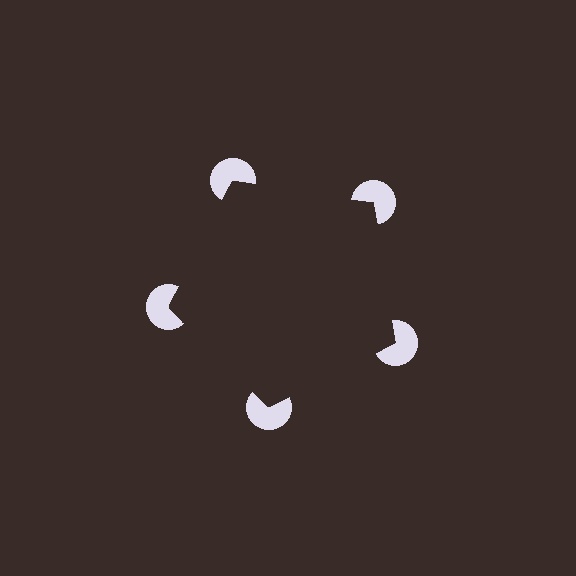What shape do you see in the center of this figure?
An illusory pentagon — its edges are inferred from the aligned wedge cuts in the pac-man discs, not physically drawn.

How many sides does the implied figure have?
5 sides.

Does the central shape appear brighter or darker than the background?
It typically appears slightly darker than the background, even though no actual brightness change is drawn.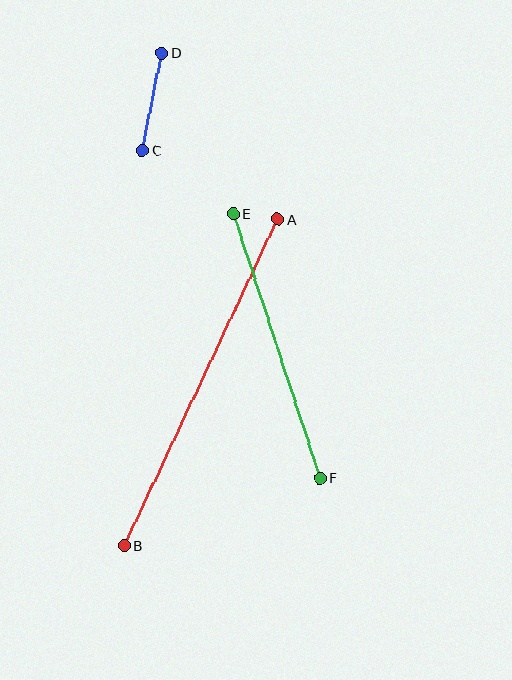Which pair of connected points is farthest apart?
Points A and B are farthest apart.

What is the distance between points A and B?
The distance is approximately 361 pixels.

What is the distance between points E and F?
The distance is approximately 278 pixels.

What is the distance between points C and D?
The distance is approximately 100 pixels.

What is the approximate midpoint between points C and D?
The midpoint is at approximately (152, 102) pixels.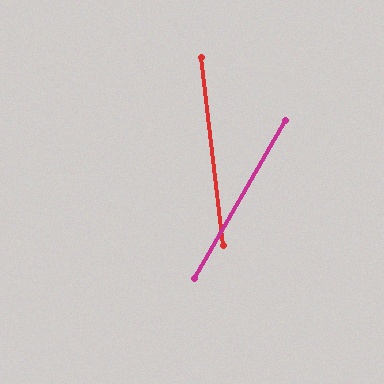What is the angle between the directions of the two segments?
Approximately 37 degrees.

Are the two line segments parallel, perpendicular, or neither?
Neither parallel nor perpendicular — they differ by about 37°.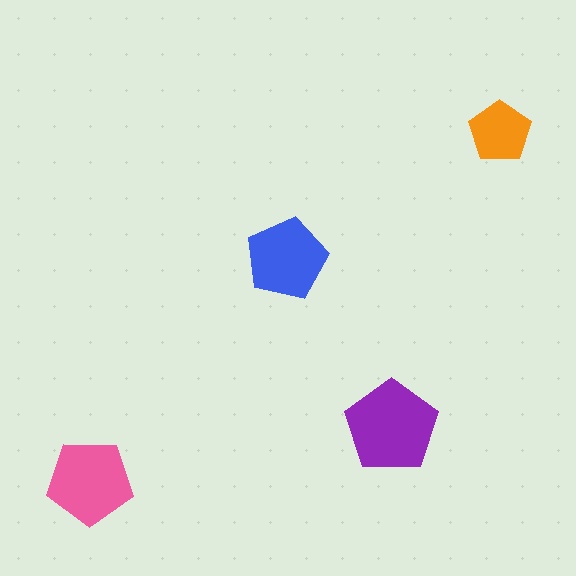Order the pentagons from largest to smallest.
the purple one, the pink one, the blue one, the orange one.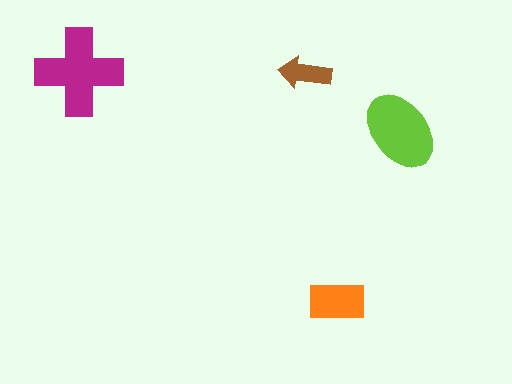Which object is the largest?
The magenta cross.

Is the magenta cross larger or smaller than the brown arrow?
Larger.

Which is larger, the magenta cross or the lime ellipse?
The magenta cross.